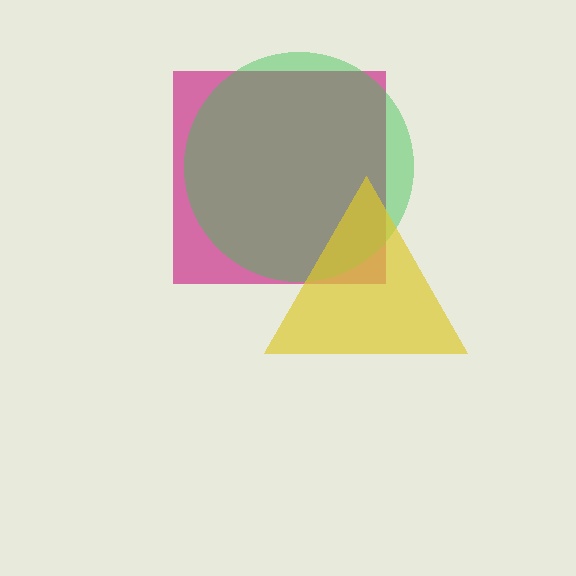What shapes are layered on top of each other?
The layered shapes are: a magenta square, a green circle, a yellow triangle.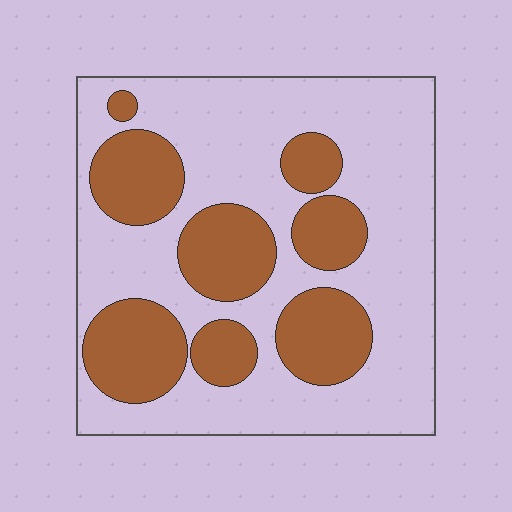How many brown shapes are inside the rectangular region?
8.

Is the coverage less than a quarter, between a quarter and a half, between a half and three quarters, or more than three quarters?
Between a quarter and a half.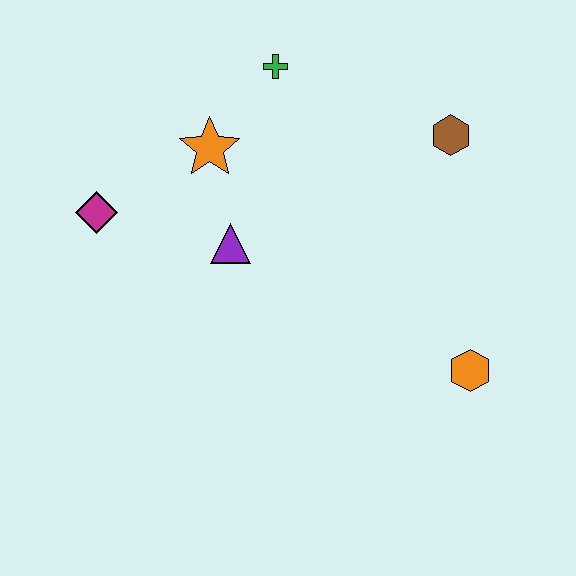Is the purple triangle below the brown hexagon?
Yes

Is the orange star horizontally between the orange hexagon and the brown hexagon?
No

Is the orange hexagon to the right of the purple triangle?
Yes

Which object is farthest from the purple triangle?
The orange hexagon is farthest from the purple triangle.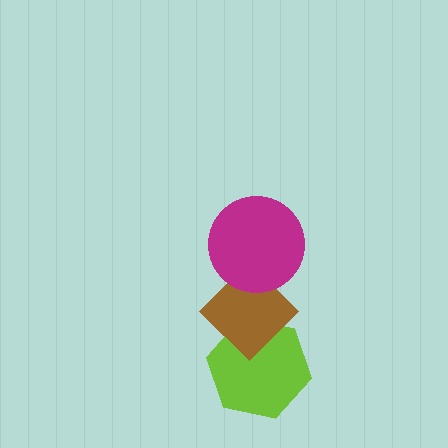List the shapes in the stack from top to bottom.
From top to bottom: the magenta circle, the brown diamond, the lime hexagon.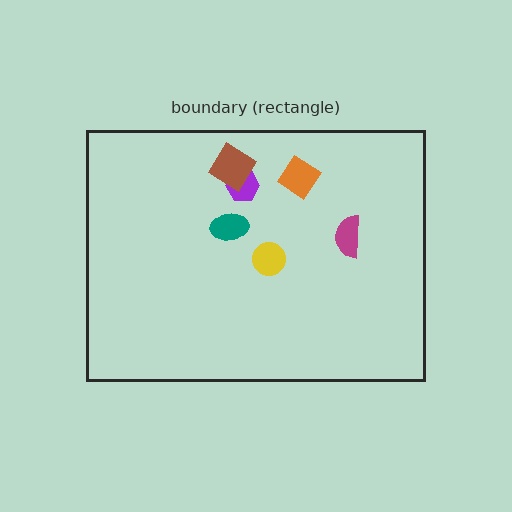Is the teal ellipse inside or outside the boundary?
Inside.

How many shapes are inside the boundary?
6 inside, 0 outside.